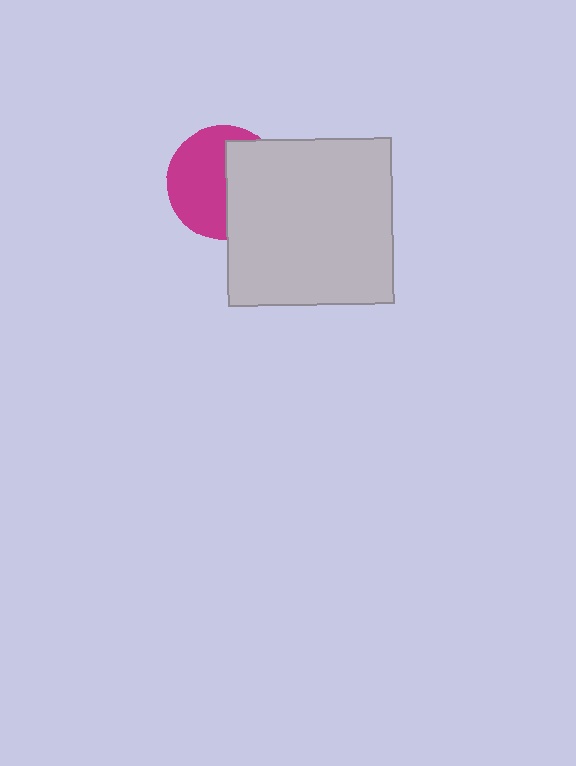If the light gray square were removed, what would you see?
You would see the complete magenta circle.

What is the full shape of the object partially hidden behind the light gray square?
The partially hidden object is a magenta circle.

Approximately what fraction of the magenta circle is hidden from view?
Roughly 44% of the magenta circle is hidden behind the light gray square.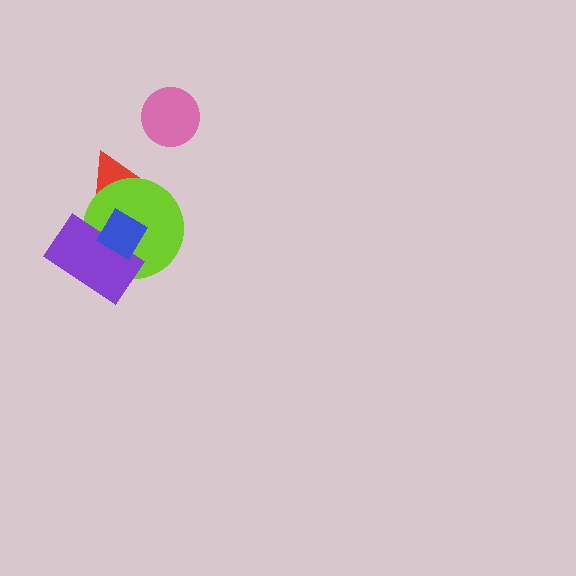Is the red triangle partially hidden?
Yes, it is partially covered by another shape.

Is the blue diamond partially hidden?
No, no other shape covers it.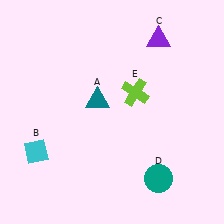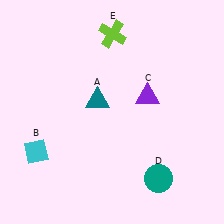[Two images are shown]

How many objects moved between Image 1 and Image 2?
2 objects moved between the two images.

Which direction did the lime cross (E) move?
The lime cross (E) moved up.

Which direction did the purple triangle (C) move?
The purple triangle (C) moved down.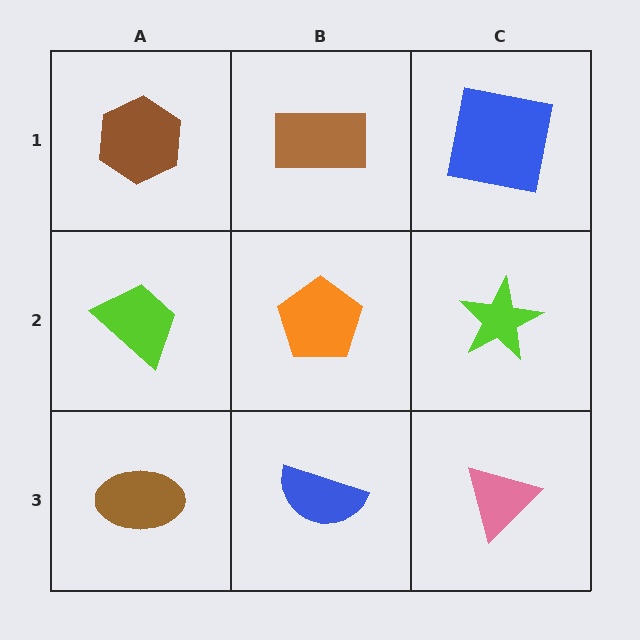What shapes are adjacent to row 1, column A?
A lime trapezoid (row 2, column A), a brown rectangle (row 1, column B).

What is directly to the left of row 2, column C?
An orange pentagon.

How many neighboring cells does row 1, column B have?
3.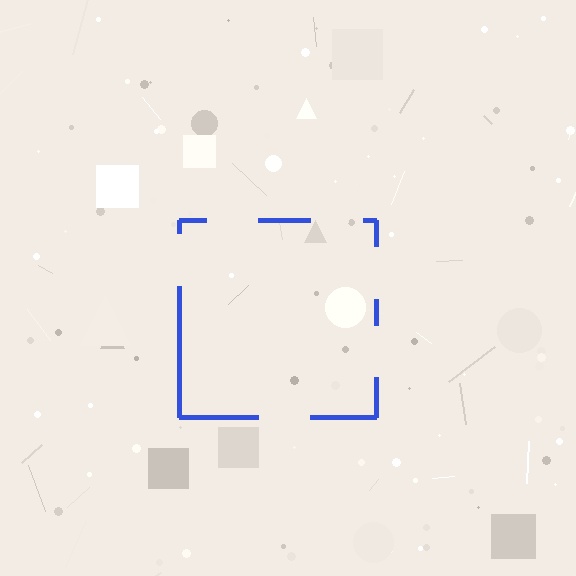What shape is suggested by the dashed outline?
The dashed outline suggests a square.